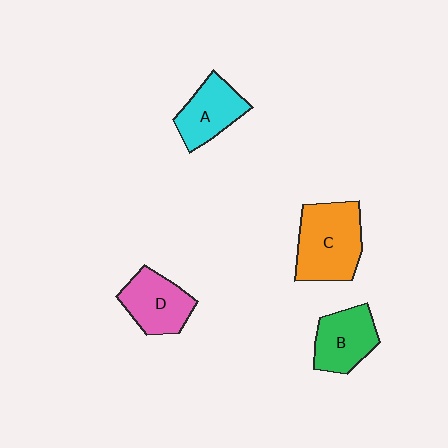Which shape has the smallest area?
Shape A (cyan).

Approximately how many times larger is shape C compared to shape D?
Approximately 1.4 times.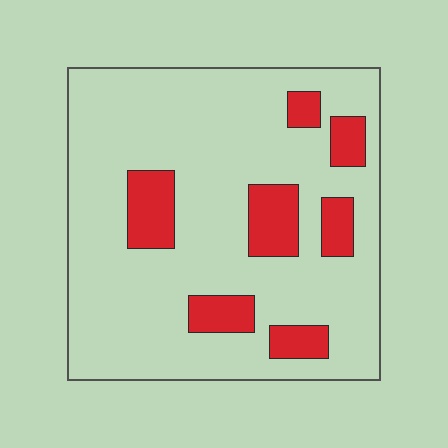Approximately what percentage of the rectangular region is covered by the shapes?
Approximately 15%.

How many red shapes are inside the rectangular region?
7.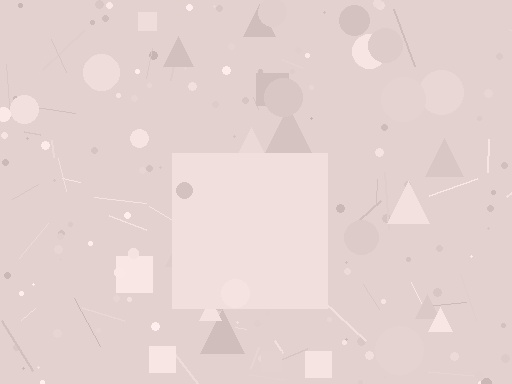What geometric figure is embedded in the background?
A square is embedded in the background.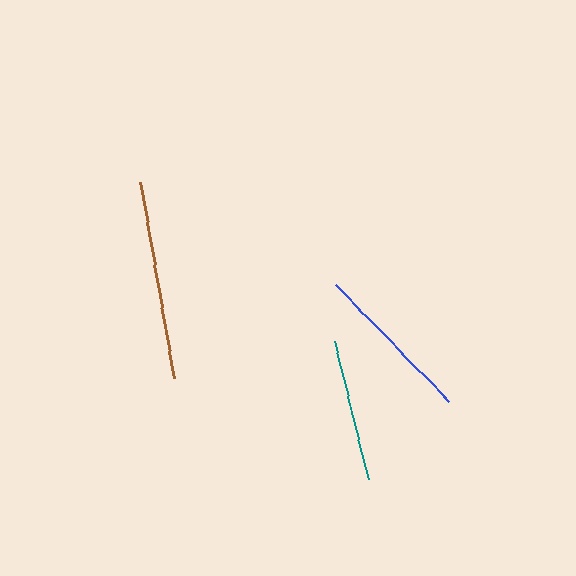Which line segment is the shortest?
The teal line is the shortest at approximately 143 pixels.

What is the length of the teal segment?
The teal segment is approximately 143 pixels long.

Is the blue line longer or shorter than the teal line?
The blue line is longer than the teal line.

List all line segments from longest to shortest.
From longest to shortest: brown, blue, teal.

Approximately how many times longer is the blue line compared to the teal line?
The blue line is approximately 1.1 times the length of the teal line.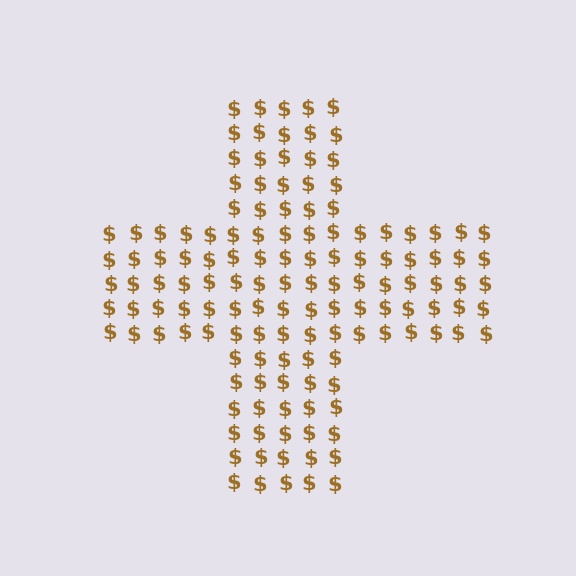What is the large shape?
The large shape is a cross.